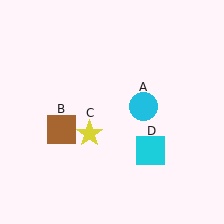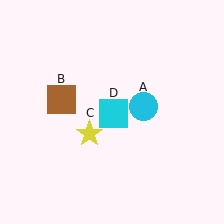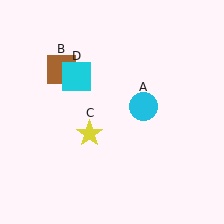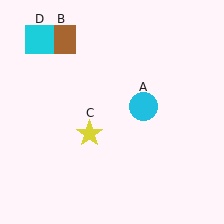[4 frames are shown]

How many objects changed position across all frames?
2 objects changed position: brown square (object B), cyan square (object D).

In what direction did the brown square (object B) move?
The brown square (object B) moved up.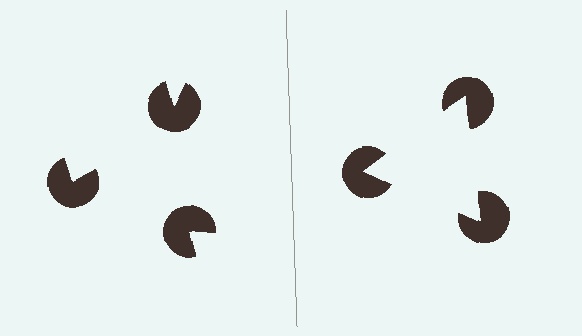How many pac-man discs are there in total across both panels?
6 — 3 on each side.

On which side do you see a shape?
An illusory triangle appears on the right side. On the left side the wedge cuts are rotated, so no coherent shape forms.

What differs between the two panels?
The pac-man discs are positioned identically on both sides; only the wedge orientations differ. On the right they align to a triangle; on the left they are misaligned.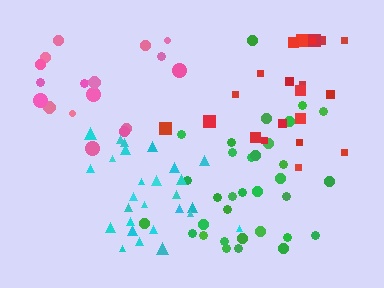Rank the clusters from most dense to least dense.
cyan, green, red, pink.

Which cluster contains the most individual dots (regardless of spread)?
Green (33).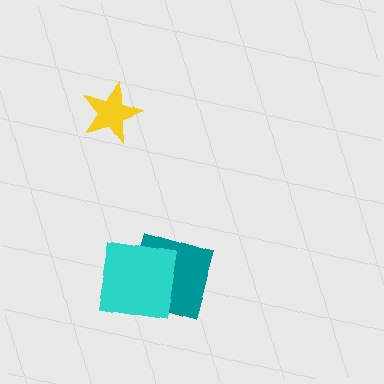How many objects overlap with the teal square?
1 object overlaps with the teal square.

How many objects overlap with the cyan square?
1 object overlaps with the cyan square.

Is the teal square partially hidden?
Yes, it is partially covered by another shape.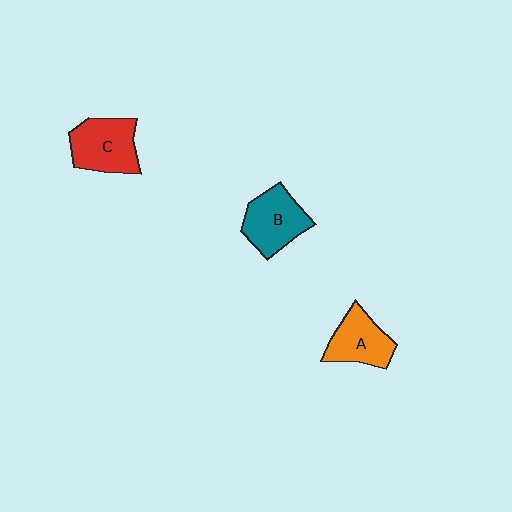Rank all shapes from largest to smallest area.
From largest to smallest: C (red), B (teal), A (orange).